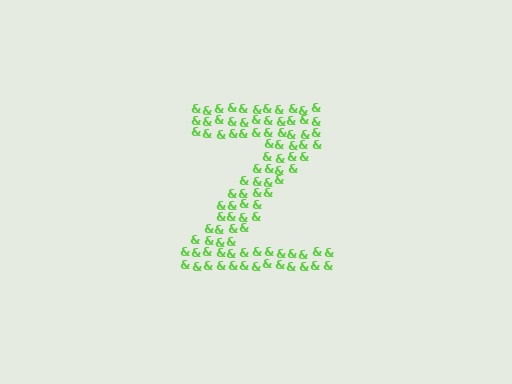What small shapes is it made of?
It is made of small ampersands.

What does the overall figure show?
The overall figure shows the letter Z.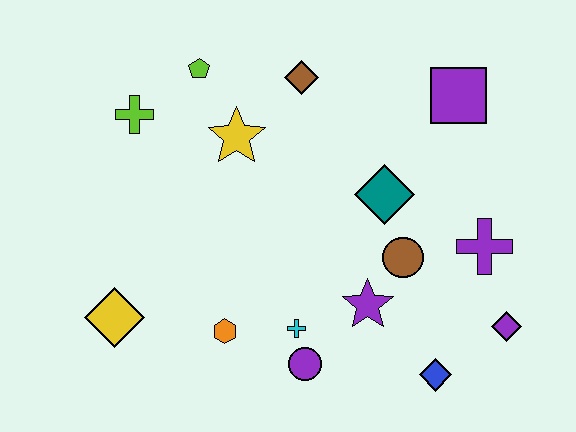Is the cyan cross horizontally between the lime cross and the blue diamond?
Yes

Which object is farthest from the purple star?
The lime cross is farthest from the purple star.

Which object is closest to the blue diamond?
The purple diamond is closest to the blue diamond.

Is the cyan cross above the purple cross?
No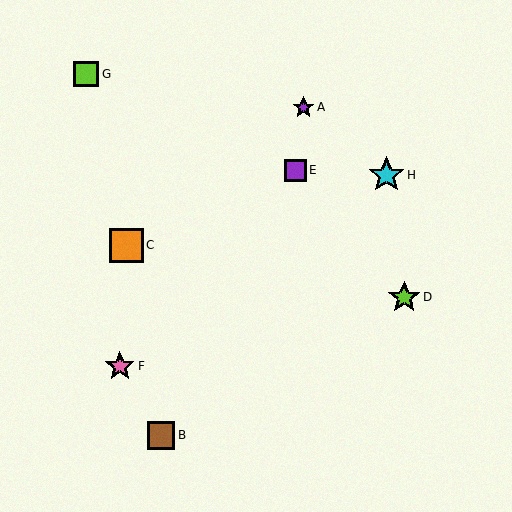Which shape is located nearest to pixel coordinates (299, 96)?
The purple star (labeled A) at (303, 107) is nearest to that location.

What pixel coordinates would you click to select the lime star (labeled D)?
Click at (404, 297) to select the lime star D.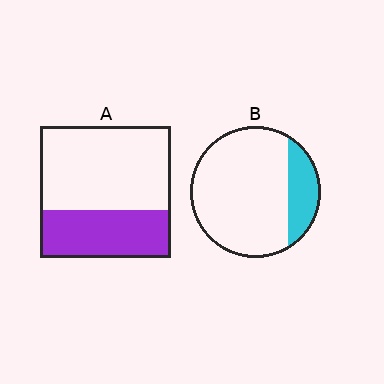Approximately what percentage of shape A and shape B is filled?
A is approximately 35% and B is approximately 20%.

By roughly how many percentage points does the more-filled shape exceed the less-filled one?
By roughly 15 percentage points (A over B).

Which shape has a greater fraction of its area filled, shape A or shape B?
Shape A.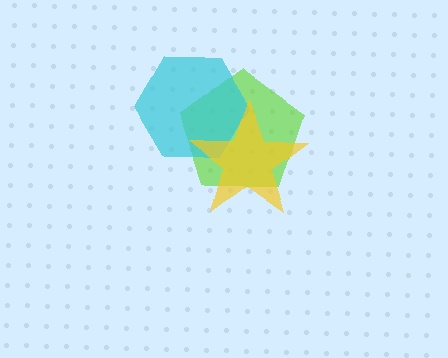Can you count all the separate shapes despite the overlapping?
Yes, there are 3 separate shapes.